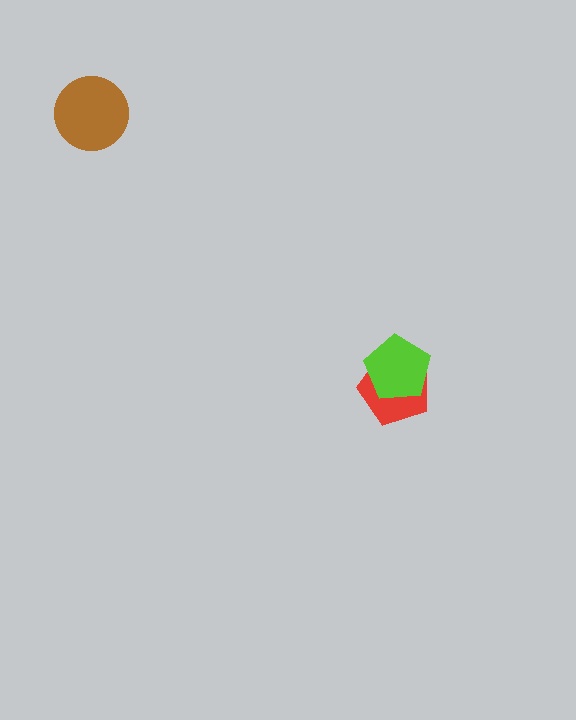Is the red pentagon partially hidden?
Yes, it is partially covered by another shape.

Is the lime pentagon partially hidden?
No, no other shape covers it.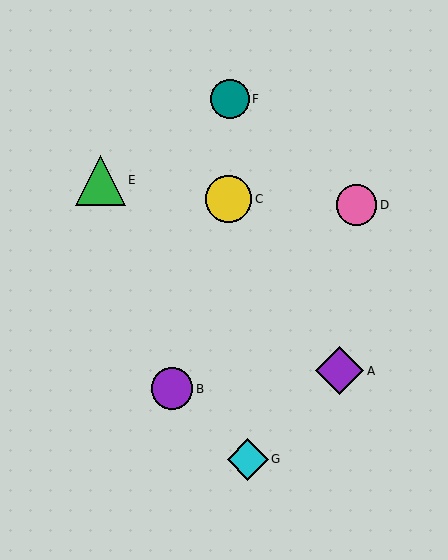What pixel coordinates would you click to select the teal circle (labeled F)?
Click at (230, 99) to select the teal circle F.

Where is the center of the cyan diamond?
The center of the cyan diamond is at (248, 459).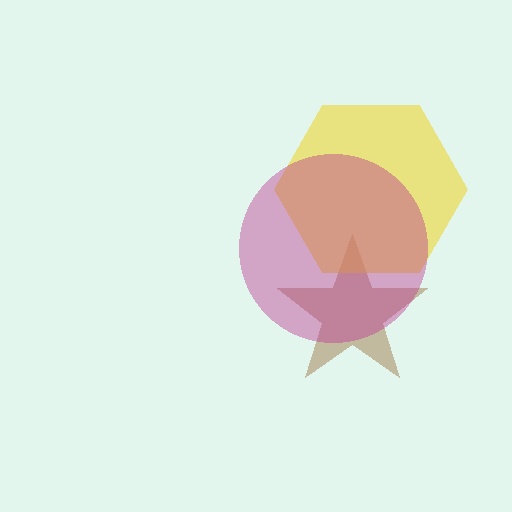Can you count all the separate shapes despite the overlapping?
Yes, there are 3 separate shapes.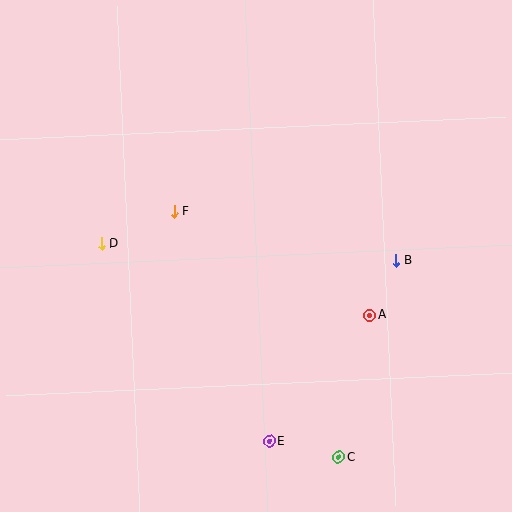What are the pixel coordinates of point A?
Point A is at (370, 315).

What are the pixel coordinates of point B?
Point B is at (396, 260).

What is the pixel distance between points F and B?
The distance between F and B is 227 pixels.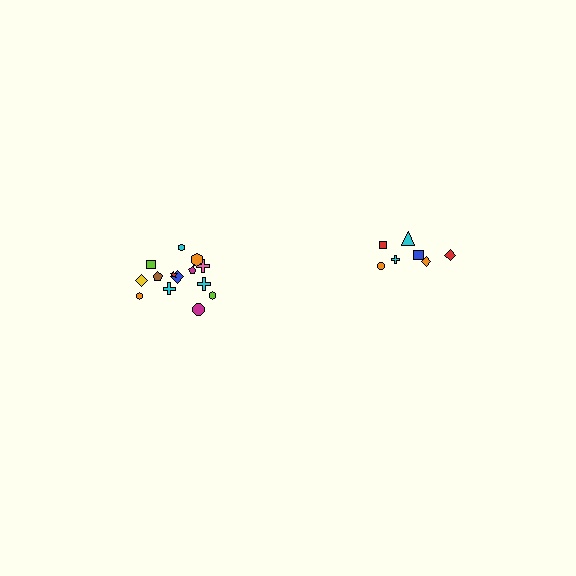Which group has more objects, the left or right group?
The left group.